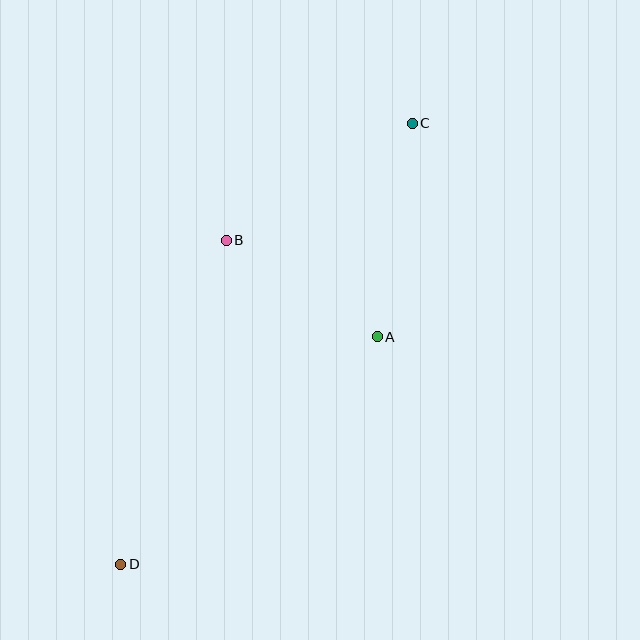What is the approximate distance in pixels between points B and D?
The distance between B and D is approximately 341 pixels.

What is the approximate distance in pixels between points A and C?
The distance between A and C is approximately 216 pixels.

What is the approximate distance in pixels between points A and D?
The distance between A and D is approximately 343 pixels.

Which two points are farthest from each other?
Points C and D are farthest from each other.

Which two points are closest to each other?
Points A and B are closest to each other.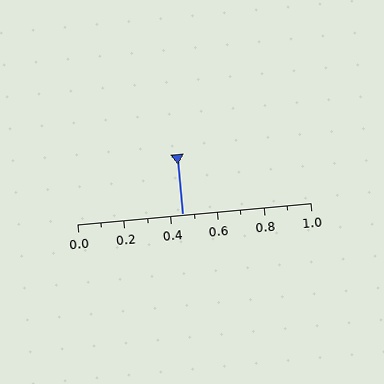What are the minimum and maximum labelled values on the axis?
The axis runs from 0.0 to 1.0.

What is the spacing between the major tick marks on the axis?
The major ticks are spaced 0.2 apart.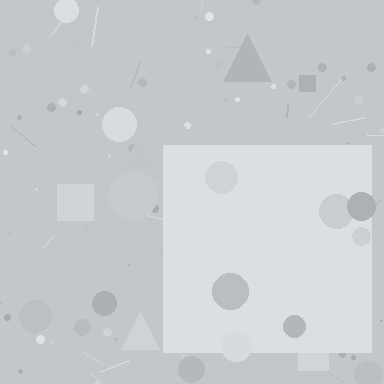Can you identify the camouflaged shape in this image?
The camouflaged shape is a square.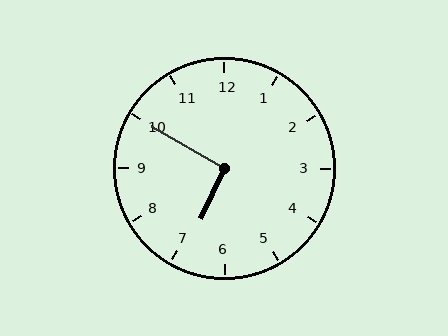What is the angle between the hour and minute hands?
Approximately 95 degrees.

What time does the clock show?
6:50.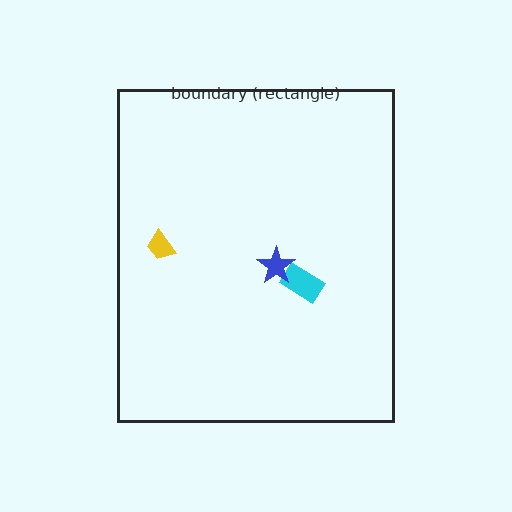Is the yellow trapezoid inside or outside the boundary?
Inside.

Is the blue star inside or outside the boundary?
Inside.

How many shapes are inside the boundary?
3 inside, 0 outside.